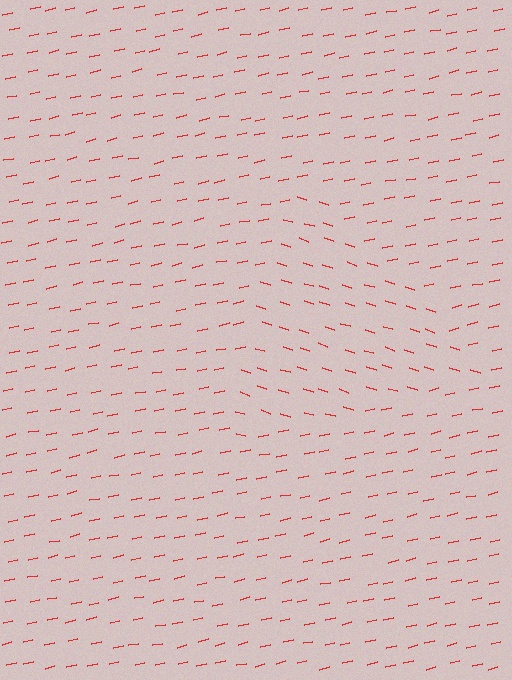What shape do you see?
I see a triangle.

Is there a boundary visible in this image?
Yes, there is a texture boundary formed by a change in line orientation.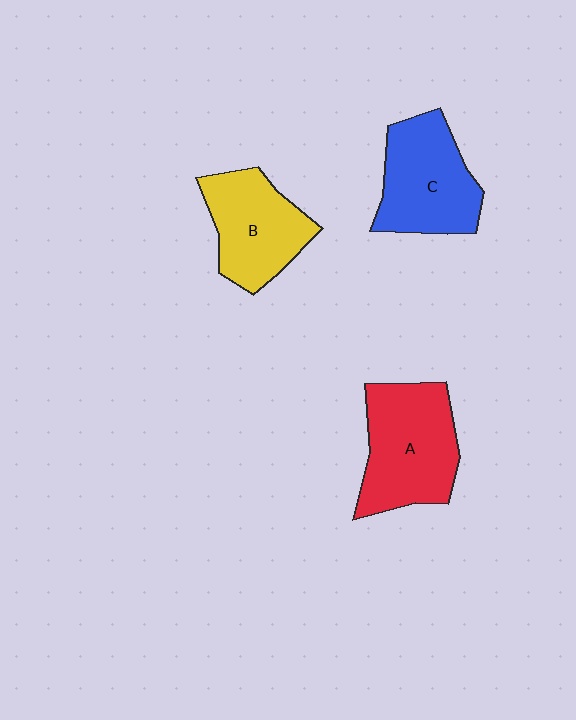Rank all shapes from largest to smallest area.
From largest to smallest: A (red), C (blue), B (yellow).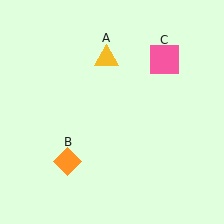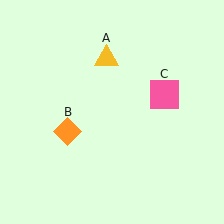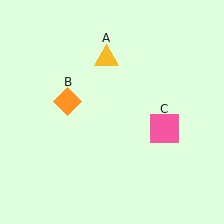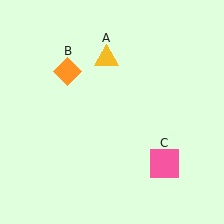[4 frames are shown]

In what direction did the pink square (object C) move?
The pink square (object C) moved down.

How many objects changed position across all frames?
2 objects changed position: orange diamond (object B), pink square (object C).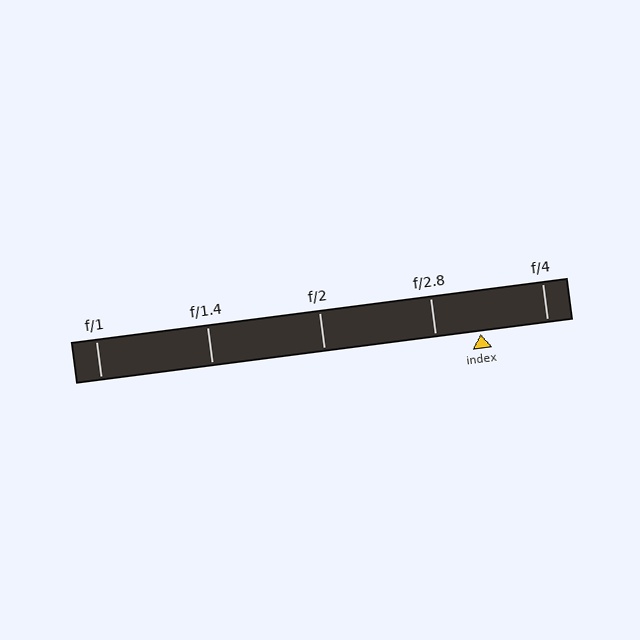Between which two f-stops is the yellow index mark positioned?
The index mark is between f/2.8 and f/4.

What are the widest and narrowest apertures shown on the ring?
The widest aperture shown is f/1 and the narrowest is f/4.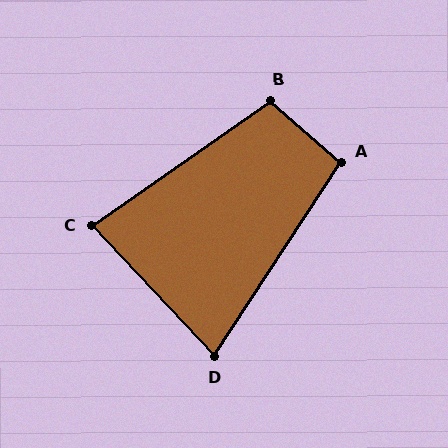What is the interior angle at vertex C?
Approximately 82 degrees (acute).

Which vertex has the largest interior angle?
B, at approximately 104 degrees.